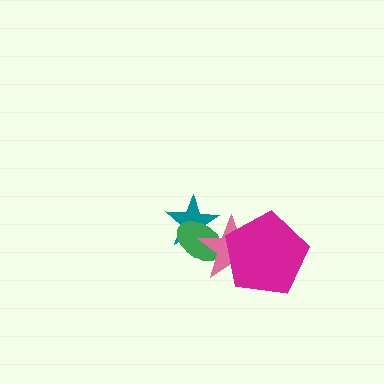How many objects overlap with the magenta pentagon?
1 object overlaps with the magenta pentagon.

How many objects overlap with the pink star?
3 objects overlap with the pink star.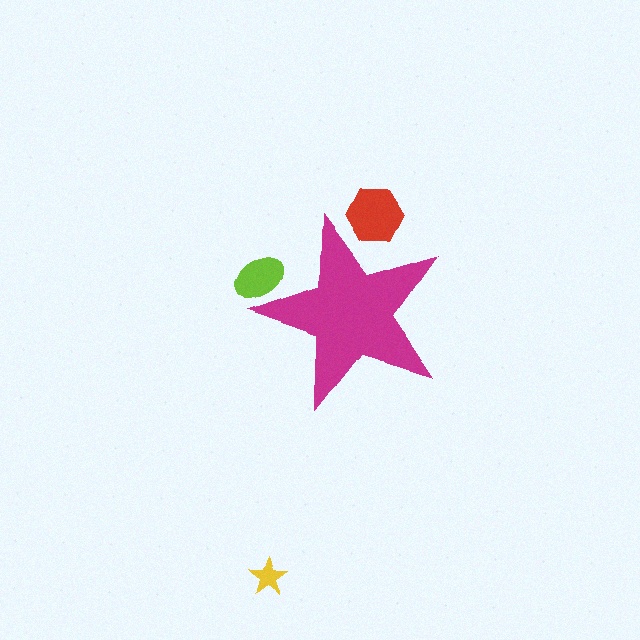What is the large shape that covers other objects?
A magenta star.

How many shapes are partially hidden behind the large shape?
2 shapes are partially hidden.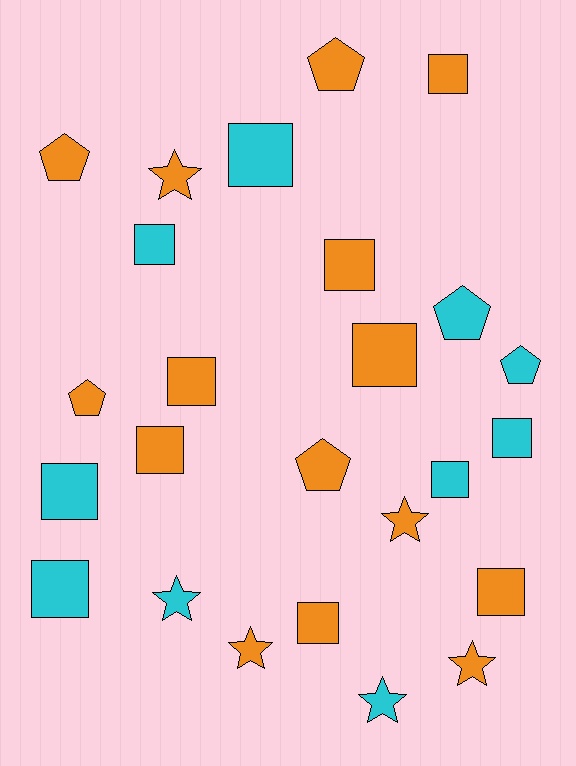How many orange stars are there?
There are 4 orange stars.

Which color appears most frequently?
Orange, with 15 objects.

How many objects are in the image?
There are 25 objects.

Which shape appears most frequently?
Square, with 13 objects.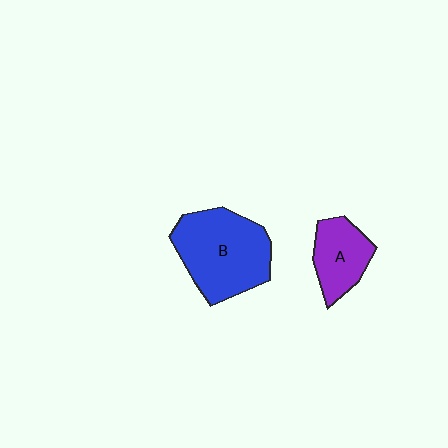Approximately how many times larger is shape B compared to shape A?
Approximately 1.9 times.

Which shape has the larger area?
Shape B (blue).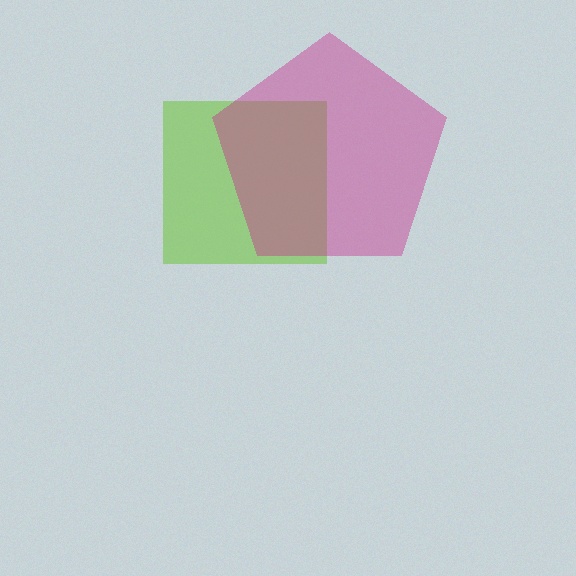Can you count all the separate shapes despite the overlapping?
Yes, there are 2 separate shapes.